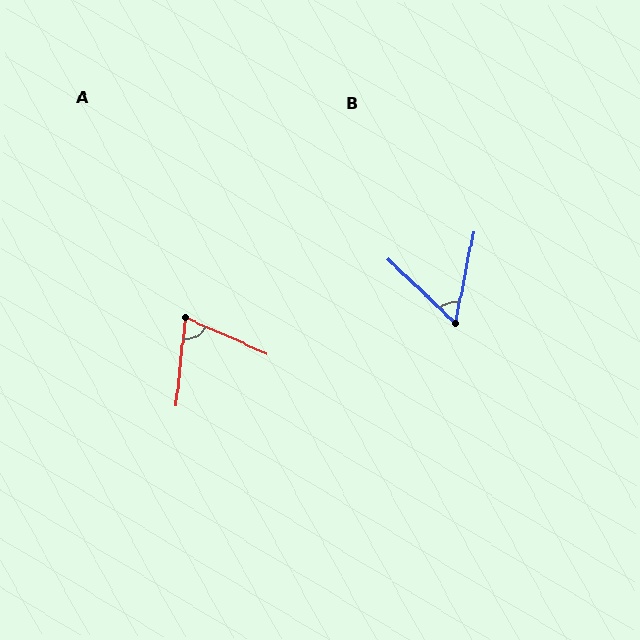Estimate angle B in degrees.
Approximately 58 degrees.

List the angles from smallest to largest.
B (58°), A (72°).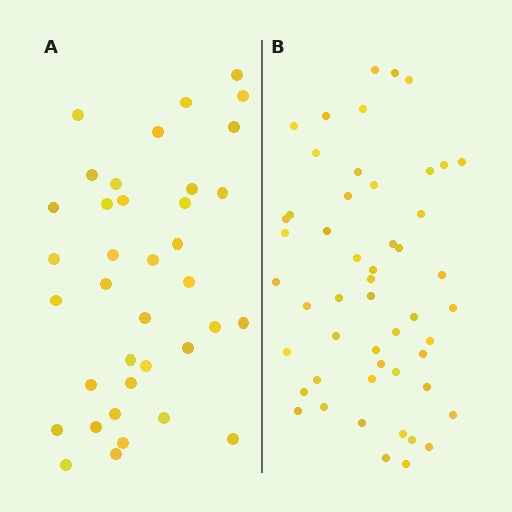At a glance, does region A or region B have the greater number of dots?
Region B (the right region) has more dots.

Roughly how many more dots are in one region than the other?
Region B has approximately 15 more dots than region A.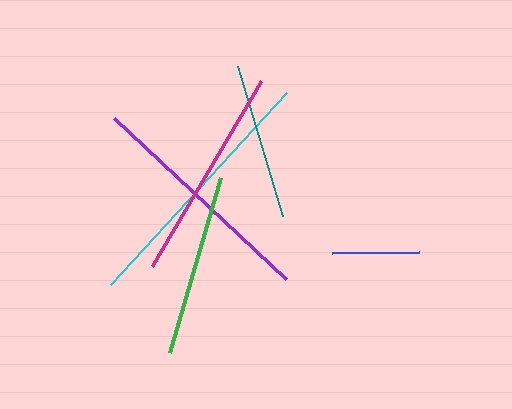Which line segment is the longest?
The cyan line is the longest at approximately 260 pixels.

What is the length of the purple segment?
The purple segment is approximately 236 pixels long.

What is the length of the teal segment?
The teal segment is approximately 156 pixels long.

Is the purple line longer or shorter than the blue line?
The purple line is longer than the blue line.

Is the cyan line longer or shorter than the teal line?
The cyan line is longer than the teal line.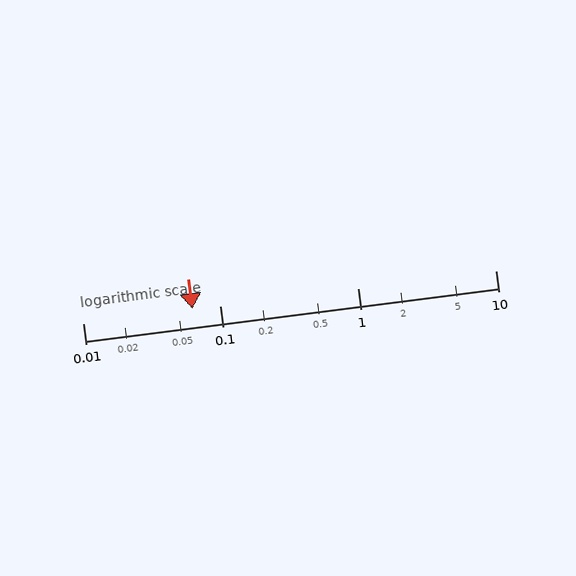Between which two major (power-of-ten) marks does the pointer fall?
The pointer is between 0.01 and 0.1.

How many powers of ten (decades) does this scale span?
The scale spans 3 decades, from 0.01 to 10.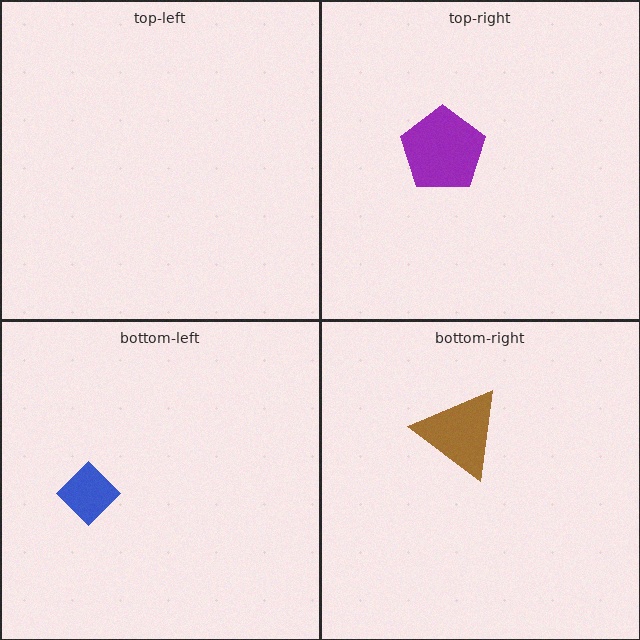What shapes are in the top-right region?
The purple pentagon.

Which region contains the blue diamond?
The bottom-left region.